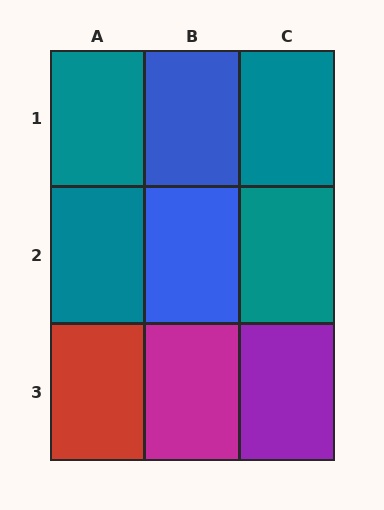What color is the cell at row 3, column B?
Magenta.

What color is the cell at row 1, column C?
Teal.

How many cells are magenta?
1 cell is magenta.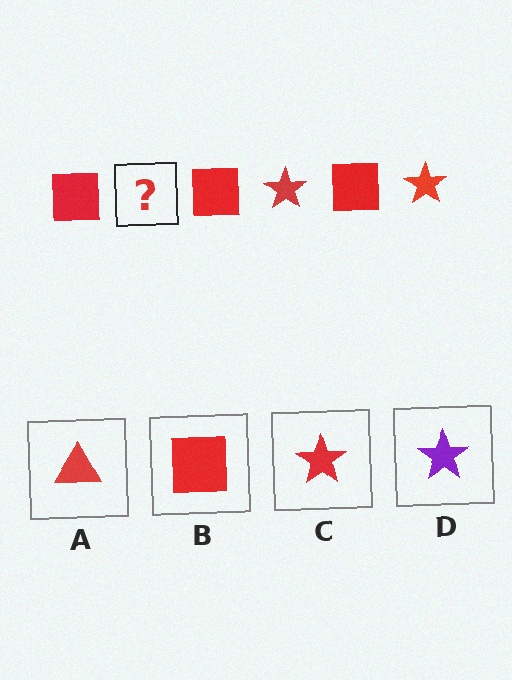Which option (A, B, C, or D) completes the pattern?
C.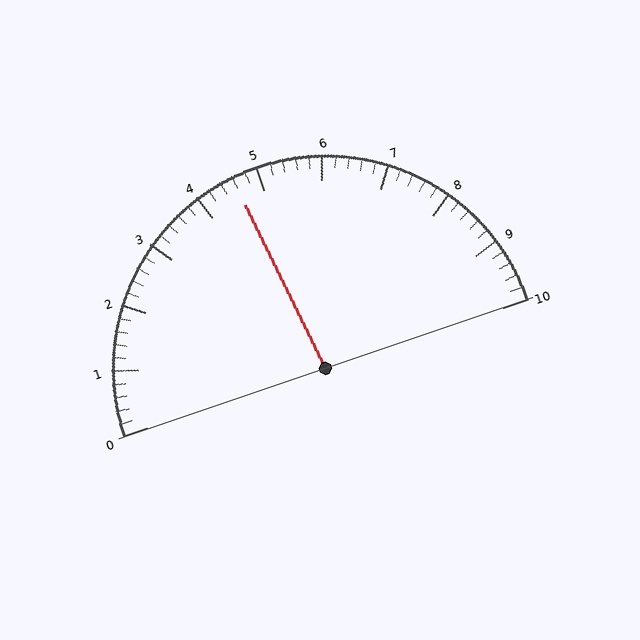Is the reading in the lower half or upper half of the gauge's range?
The reading is in the lower half of the range (0 to 10).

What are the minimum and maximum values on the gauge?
The gauge ranges from 0 to 10.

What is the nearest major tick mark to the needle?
The nearest major tick mark is 5.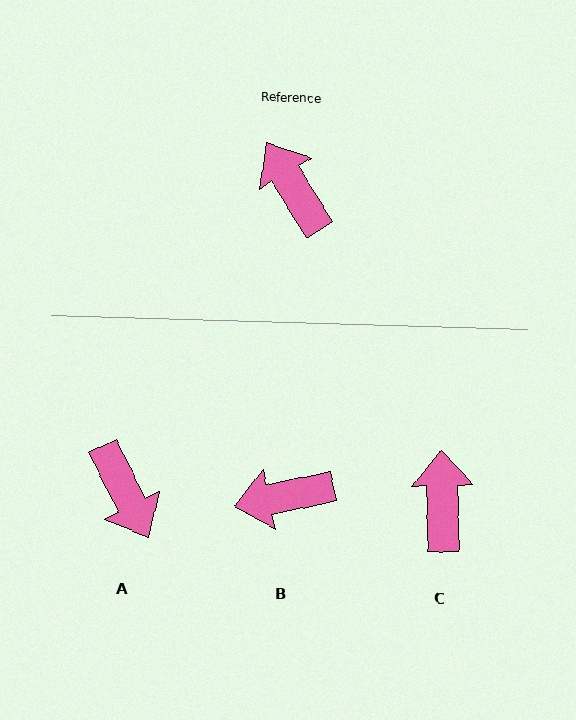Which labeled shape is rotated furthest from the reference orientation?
A, about 175 degrees away.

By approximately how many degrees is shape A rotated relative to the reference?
Approximately 175 degrees counter-clockwise.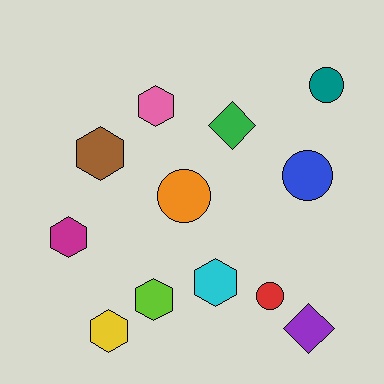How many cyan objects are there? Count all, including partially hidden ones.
There is 1 cyan object.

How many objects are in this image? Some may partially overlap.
There are 12 objects.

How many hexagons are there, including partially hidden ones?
There are 6 hexagons.